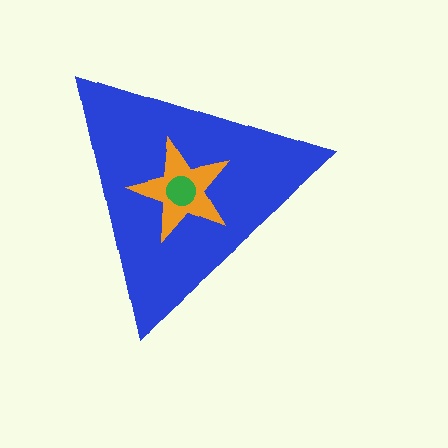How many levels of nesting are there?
3.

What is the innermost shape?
The green circle.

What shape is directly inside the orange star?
The green circle.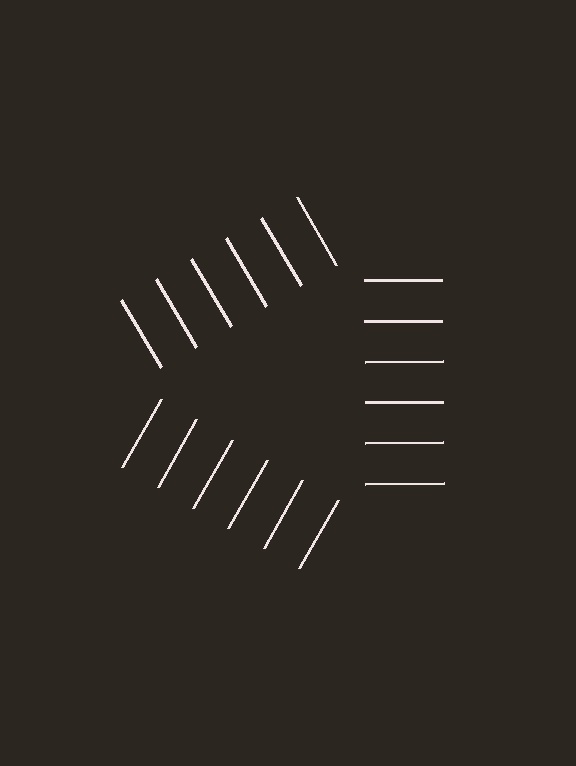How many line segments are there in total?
18 — 6 along each of the 3 edges.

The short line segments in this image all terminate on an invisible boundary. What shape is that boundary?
An illusory triangle — the line segments terminate on its edges but no continuous stroke is drawn.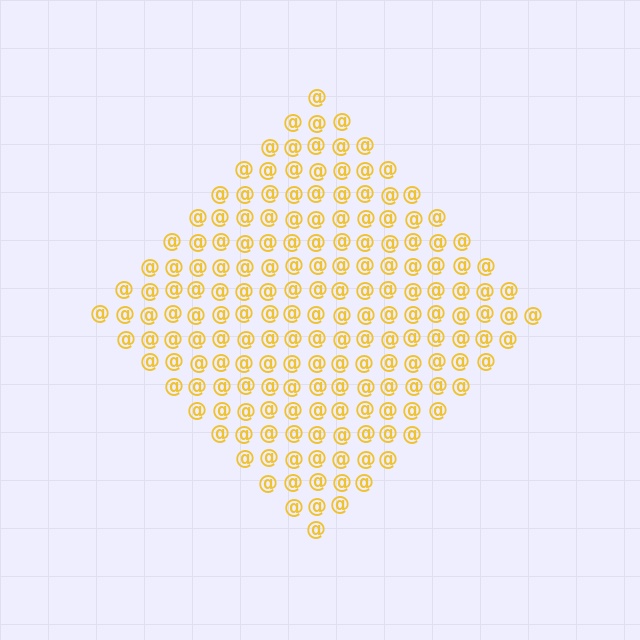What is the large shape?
The large shape is a diamond.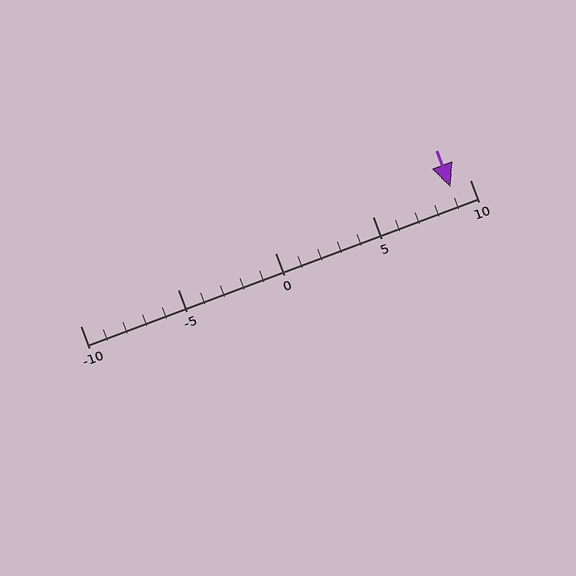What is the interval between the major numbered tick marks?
The major tick marks are spaced 5 units apart.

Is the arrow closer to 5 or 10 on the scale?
The arrow is closer to 10.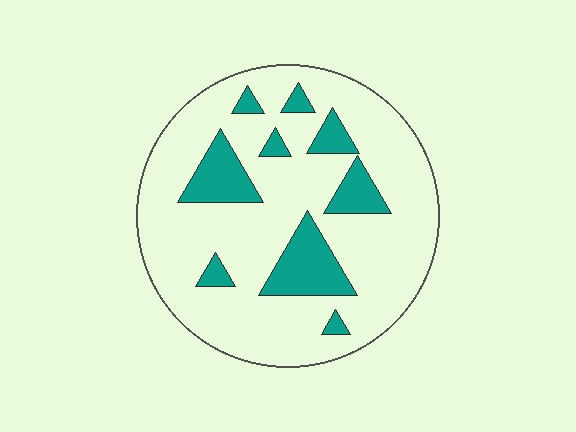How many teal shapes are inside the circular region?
9.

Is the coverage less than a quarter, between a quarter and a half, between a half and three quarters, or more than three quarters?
Less than a quarter.